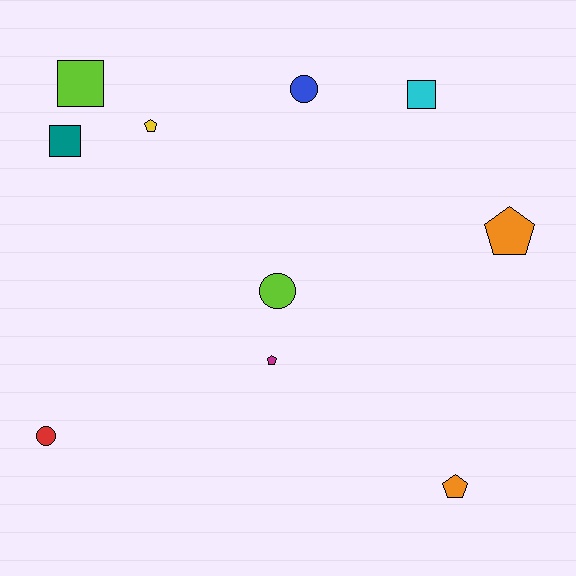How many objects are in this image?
There are 10 objects.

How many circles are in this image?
There are 3 circles.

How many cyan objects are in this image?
There is 1 cyan object.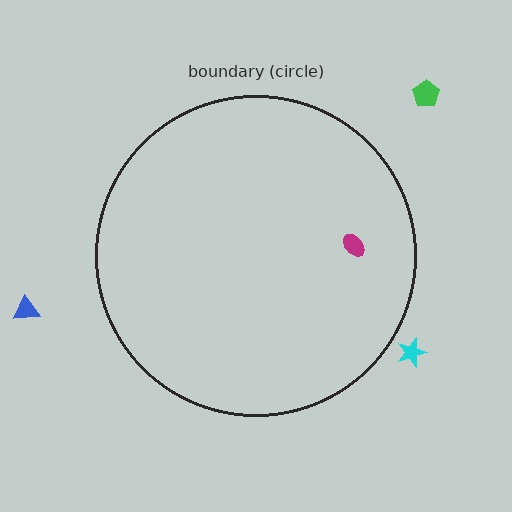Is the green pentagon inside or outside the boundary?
Outside.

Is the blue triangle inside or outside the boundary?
Outside.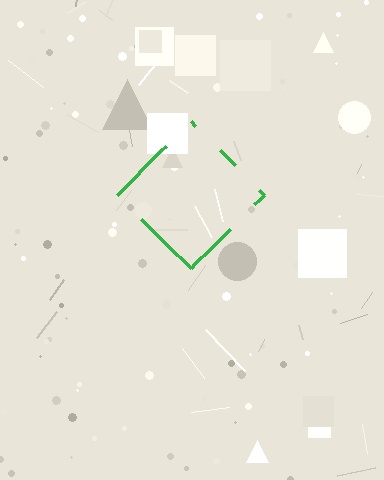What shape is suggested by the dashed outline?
The dashed outline suggests a diamond.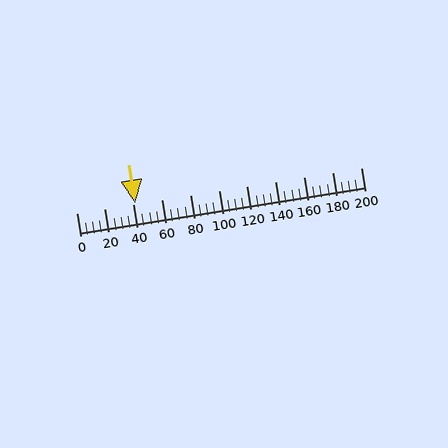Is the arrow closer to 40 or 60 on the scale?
The arrow is closer to 40.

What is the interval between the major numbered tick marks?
The major tick marks are spaced 20 units apart.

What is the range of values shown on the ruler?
The ruler shows values from 0 to 200.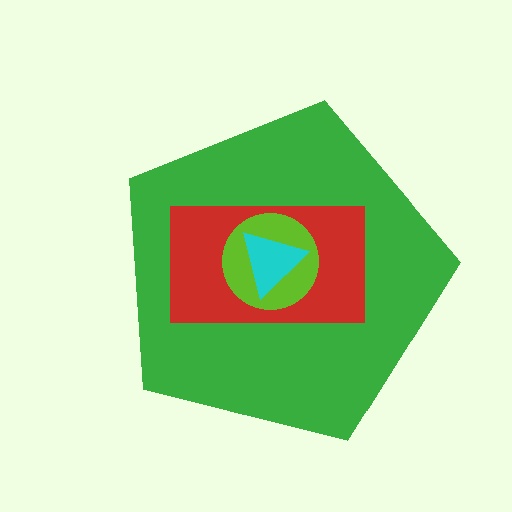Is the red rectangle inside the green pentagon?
Yes.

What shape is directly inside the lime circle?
The cyan triangle.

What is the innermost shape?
The cyan triangle.